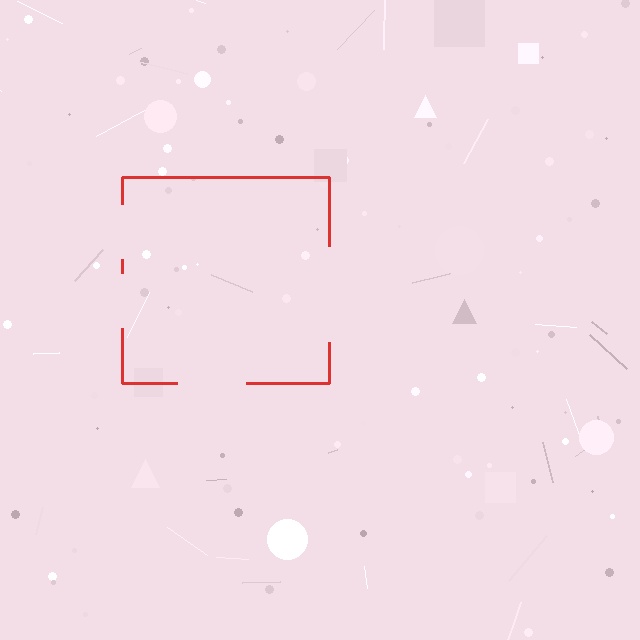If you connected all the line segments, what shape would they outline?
They would outline a square.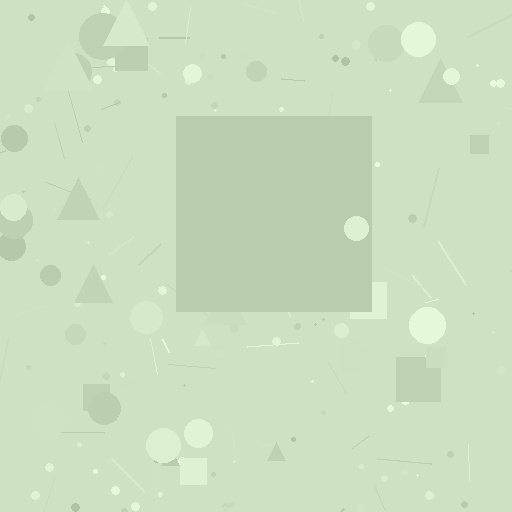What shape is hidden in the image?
A square is hidden in the image.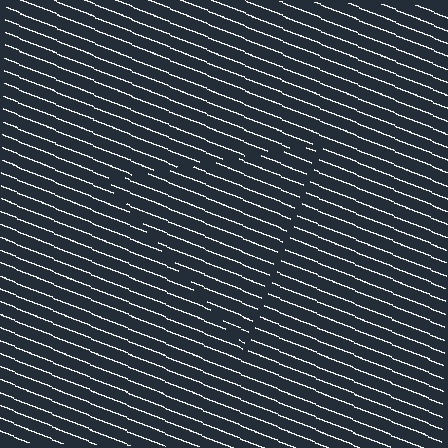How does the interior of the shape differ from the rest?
The interior of the shape contains the same grating, shifted by half a period — the contour is defined by the phase discontinuity where line-ends from the inner and outer gratings abut.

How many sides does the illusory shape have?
3 sides — the line-ends trace a triangle.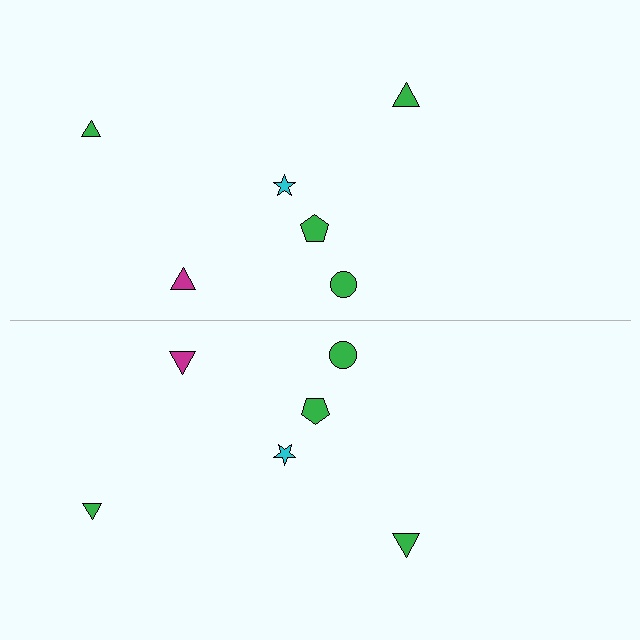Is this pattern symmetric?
Yes, this pattern has bilateral (reflection) symmetry.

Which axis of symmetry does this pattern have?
The pattern has a horizontal axis of symmetry running through the center of the image.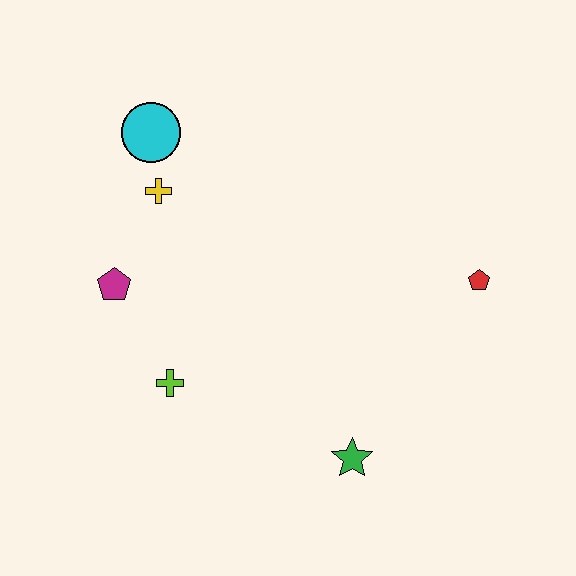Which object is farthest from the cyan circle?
The green star is farthest from the cyan circle.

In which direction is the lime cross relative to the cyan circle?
The lime cross is below the cyan circle.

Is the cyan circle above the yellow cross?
Yes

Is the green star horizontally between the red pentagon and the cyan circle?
Yes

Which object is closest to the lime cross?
The magenta pentagon is closest to the lime cross.